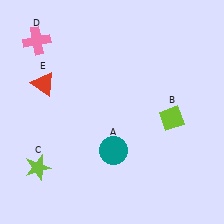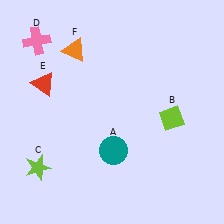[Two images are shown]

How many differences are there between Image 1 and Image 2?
There is 1 difference between the two images.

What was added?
An orange triangle (F) was added in Image 2.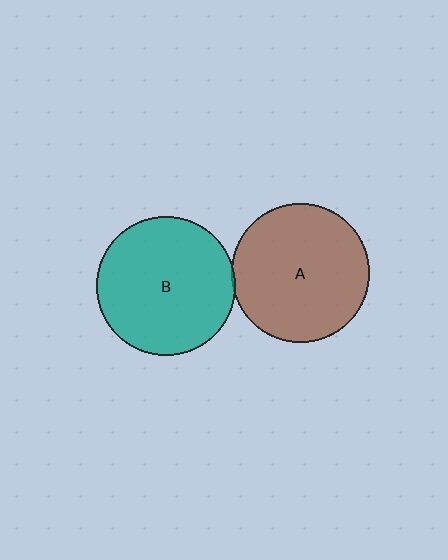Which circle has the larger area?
Circle B (teal).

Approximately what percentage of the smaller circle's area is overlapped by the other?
Approximately 5%.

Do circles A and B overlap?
Yes.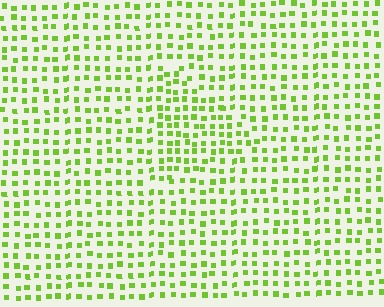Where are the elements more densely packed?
The elements are more densely packed inside the triangle boundary.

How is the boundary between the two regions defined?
The boundary is defined by a change in element density (approximately 1.4x ratio). All elements are the same color, size, and shape.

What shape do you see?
I see a triangle.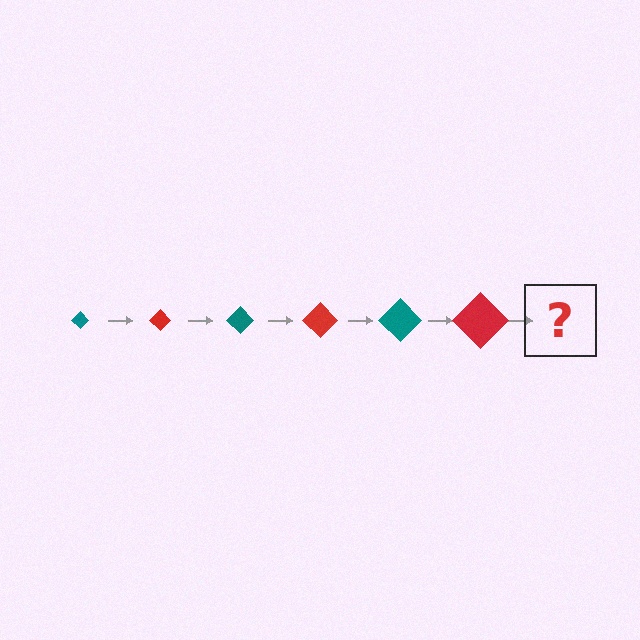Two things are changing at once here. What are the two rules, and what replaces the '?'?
The two rules are that the diamond grows larger each step and the color cycles through teal and red. The '?' should be a teal diamond, larger than the previous one.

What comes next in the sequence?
The next element should be a teal diamond, larger than the previous one.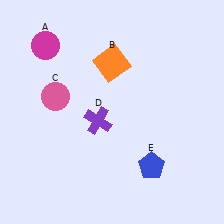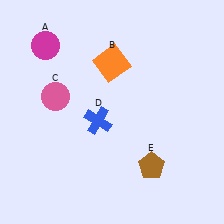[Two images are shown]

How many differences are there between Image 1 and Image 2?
There are 2 differences between the two images.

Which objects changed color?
D changed from purple to blue. E changed from blue to brown.